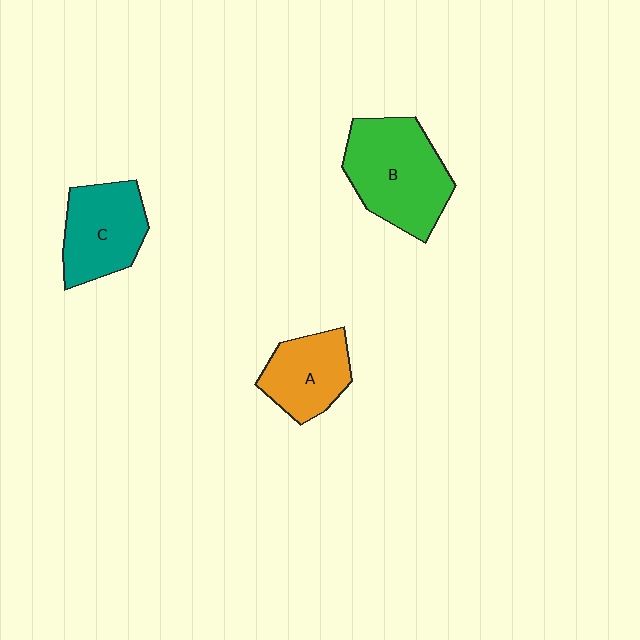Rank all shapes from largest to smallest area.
From largest to smallest: B (green), C (teal), A (orange).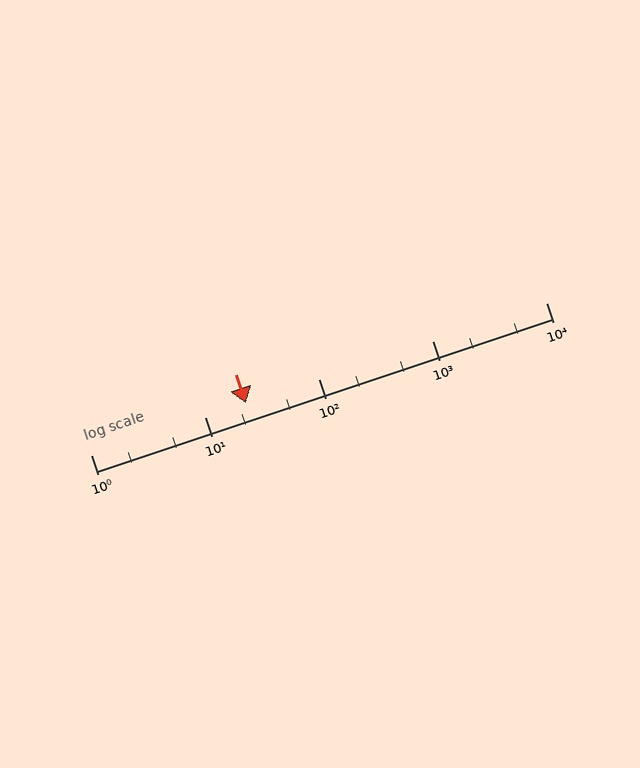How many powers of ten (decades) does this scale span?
The scale spans 4 decades, from 1 to 10000.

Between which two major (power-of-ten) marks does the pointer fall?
The pointer is between 10 and 100.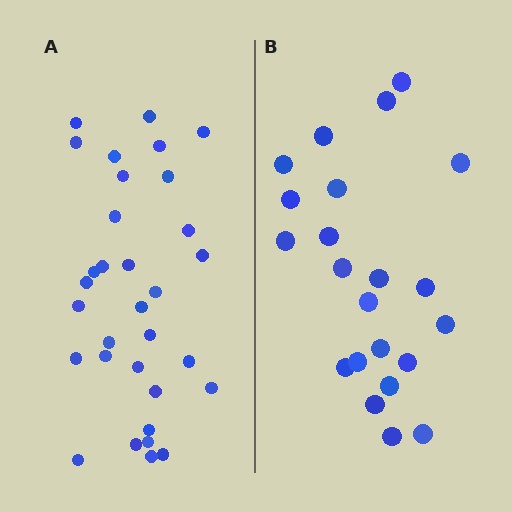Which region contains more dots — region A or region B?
Region A (the left region) has more dots.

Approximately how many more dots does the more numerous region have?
Region A has roughly 10 or so more dots than region B.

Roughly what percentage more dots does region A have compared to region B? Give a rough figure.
About 45% more.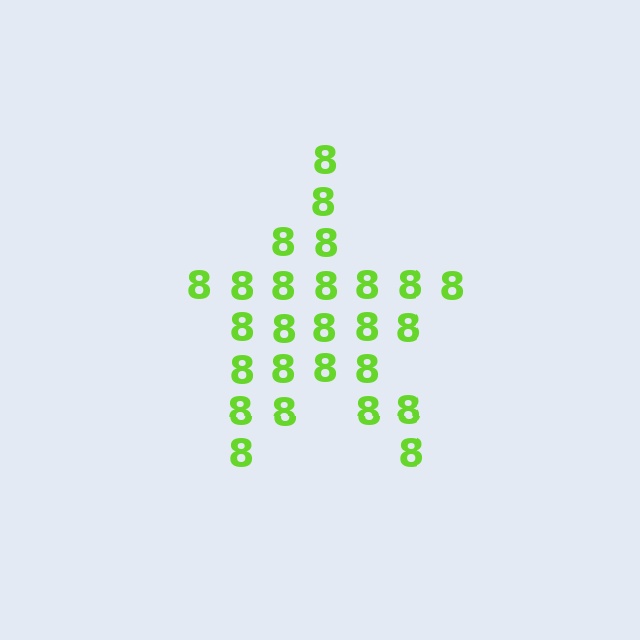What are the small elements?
The small elements are digit 8's.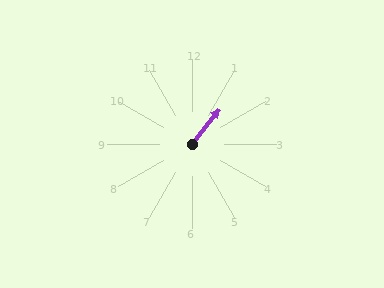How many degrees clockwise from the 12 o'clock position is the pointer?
Approximately 38 degrees.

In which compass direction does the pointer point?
Northeast.